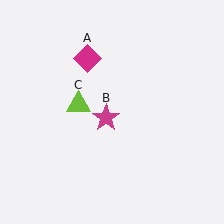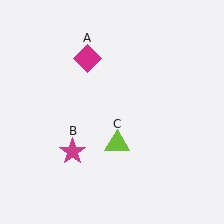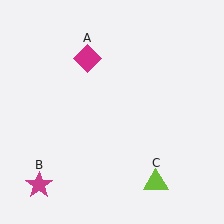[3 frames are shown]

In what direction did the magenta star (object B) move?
The magenta star (object B) moved down and to the left.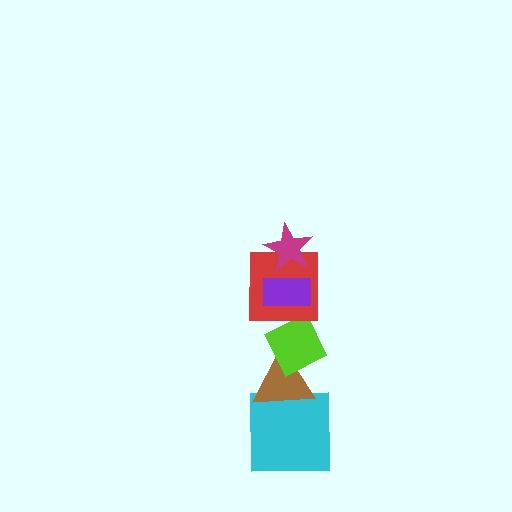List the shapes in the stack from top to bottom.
From top to bottom: the magenta star, the purple rectangle, the red square, the lime diamond, the brown triangle, the cyan square.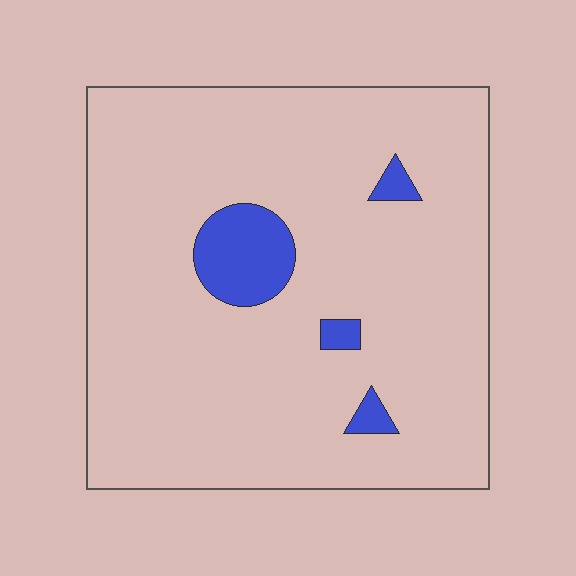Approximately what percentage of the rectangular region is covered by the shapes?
Approximately 10%.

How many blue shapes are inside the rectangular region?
4.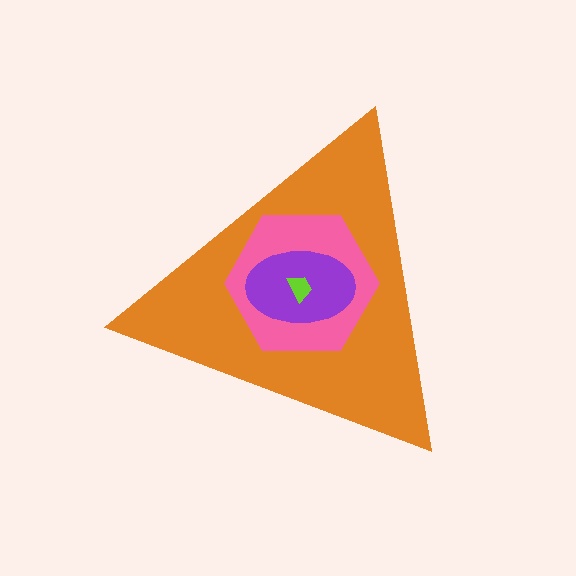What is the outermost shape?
The orange triangle.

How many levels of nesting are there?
4.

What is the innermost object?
The lime trapezoid.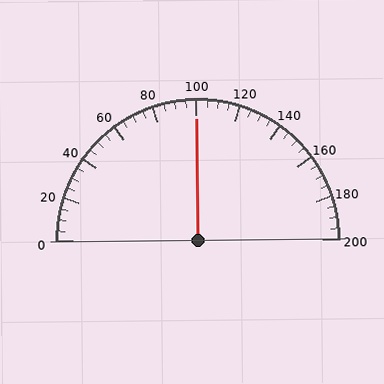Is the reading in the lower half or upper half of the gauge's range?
The reading is in the upper half of the range (0 to 200).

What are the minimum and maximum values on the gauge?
The gauge ranges from 0 to 200.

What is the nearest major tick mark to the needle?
The nearest major tick mark is 100.